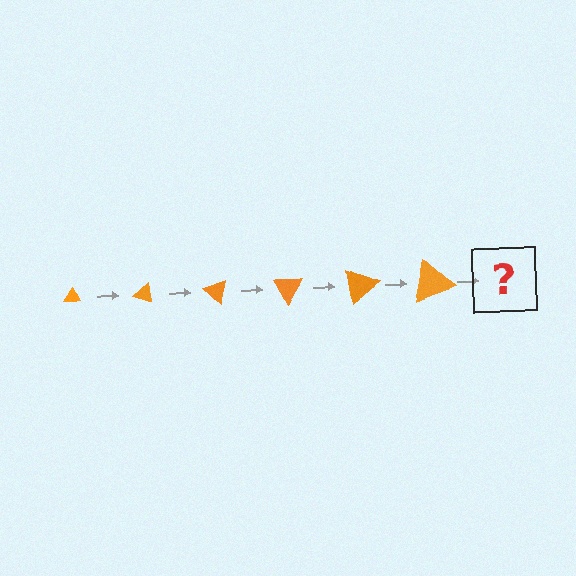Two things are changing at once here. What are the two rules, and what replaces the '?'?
The two rules are that the triangle grows larger each step and it rotates 20 degrees each step. The '?' should be a triangle, larger than the previous one and rotated 120 degrees from the start.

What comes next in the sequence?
The next element should be a triangle, larger than the previous one and rotated 120 degrees from the start.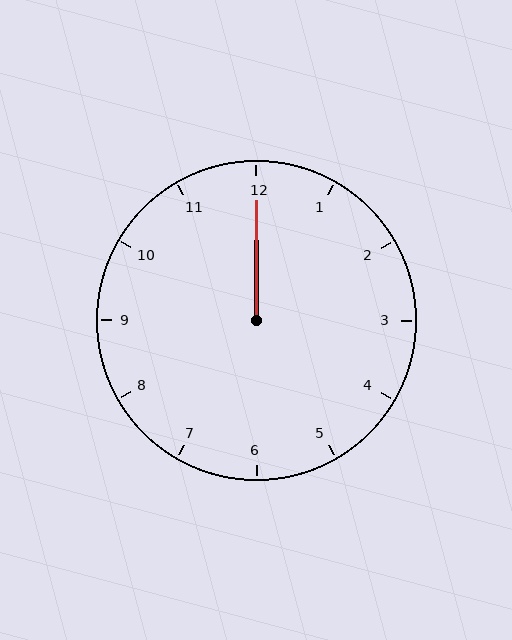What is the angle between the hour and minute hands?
Approximately 0 degrees.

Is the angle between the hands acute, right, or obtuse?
It is acute.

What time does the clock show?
12:00.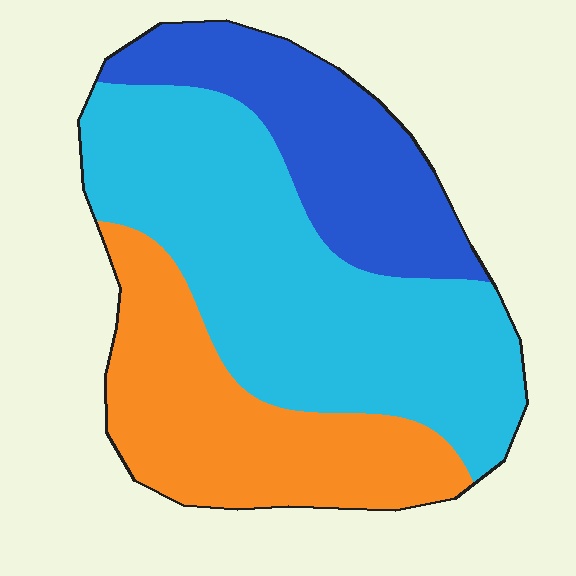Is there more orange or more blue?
Orange.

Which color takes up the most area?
Cyan, at roughly 50%.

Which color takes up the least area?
Blue, at roughly 25%.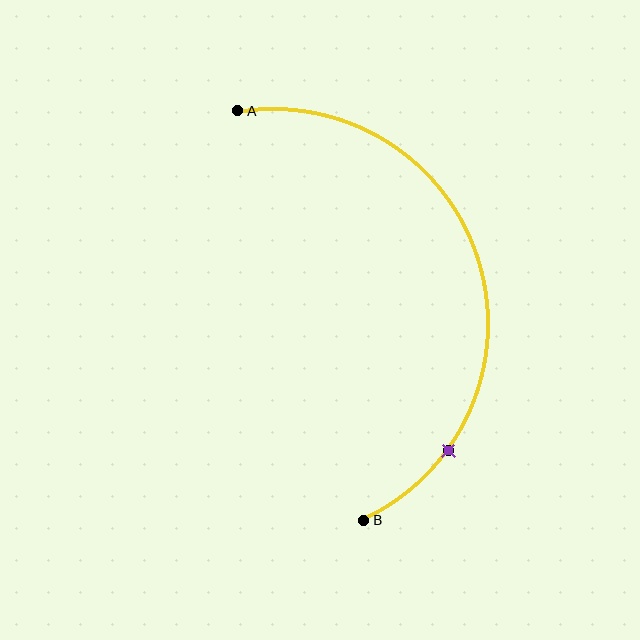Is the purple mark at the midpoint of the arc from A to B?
No. The purple mark lies on the arc but is closer to endpoint B. The arc midpoint would be at the point on the curve equidistant along the arc from both A and B.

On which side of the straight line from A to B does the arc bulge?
The arc bulges to the right of the straight line connecting A and B.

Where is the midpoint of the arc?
The arc midpoint is the point on the curve farthest from the straight line joining A and B. It sits to the right of that line.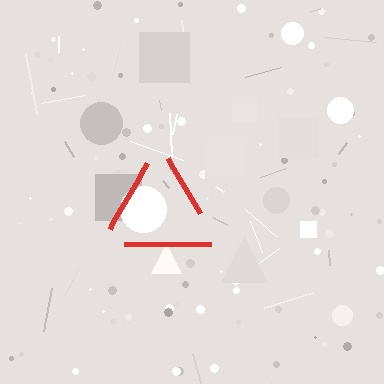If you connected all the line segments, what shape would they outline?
They would outline a triangle.